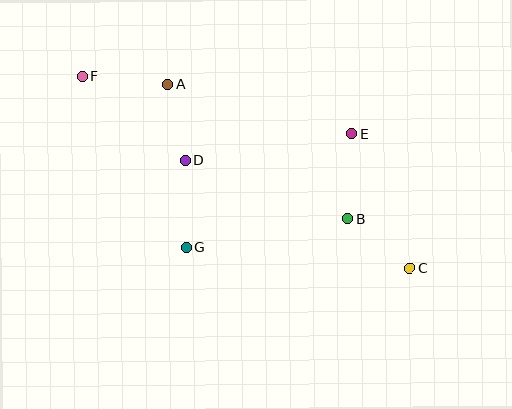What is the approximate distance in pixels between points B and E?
The distance between B and E is approximately 85 pixels.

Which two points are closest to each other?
Points A and D are closest to each other.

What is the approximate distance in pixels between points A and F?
The distance between A and F is approximately 86 pixels.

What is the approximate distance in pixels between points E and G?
The distance between E and G is approximately 200 pixels.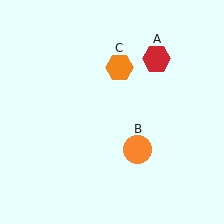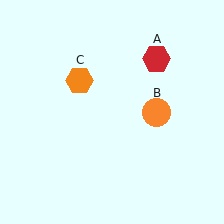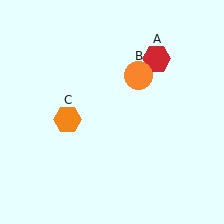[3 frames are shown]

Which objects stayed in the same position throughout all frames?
Red hexagon (object A) remained stationary.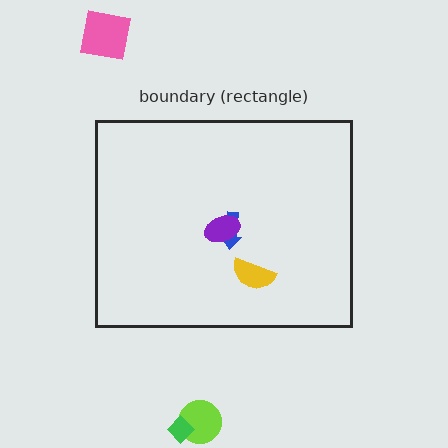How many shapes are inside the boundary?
3 inside, 3 outside.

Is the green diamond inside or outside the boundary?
Outside.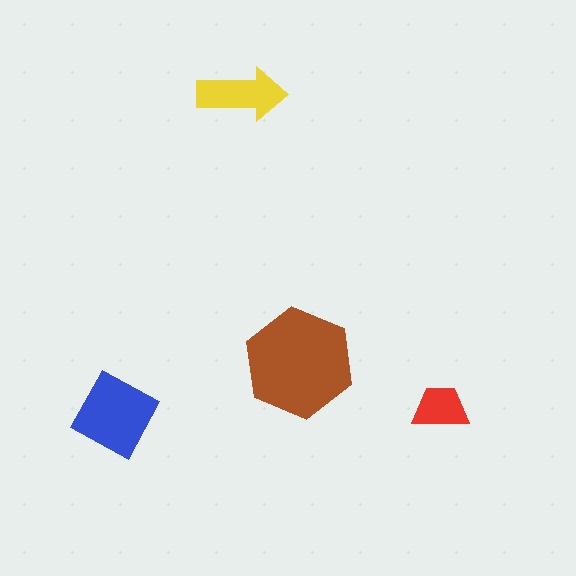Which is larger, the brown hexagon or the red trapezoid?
The brown hexagon.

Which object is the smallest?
The red trapezoid.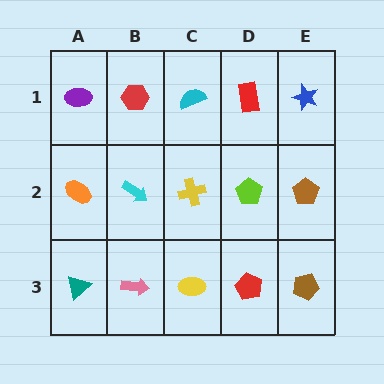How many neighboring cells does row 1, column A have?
2.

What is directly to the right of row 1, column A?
A red hexagon.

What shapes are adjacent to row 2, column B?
A red hexagon (row 1, column B), a pink arrow (row 3, column B), an orange ellipse (row 2, column A), a yellow cross (row 2, column C).